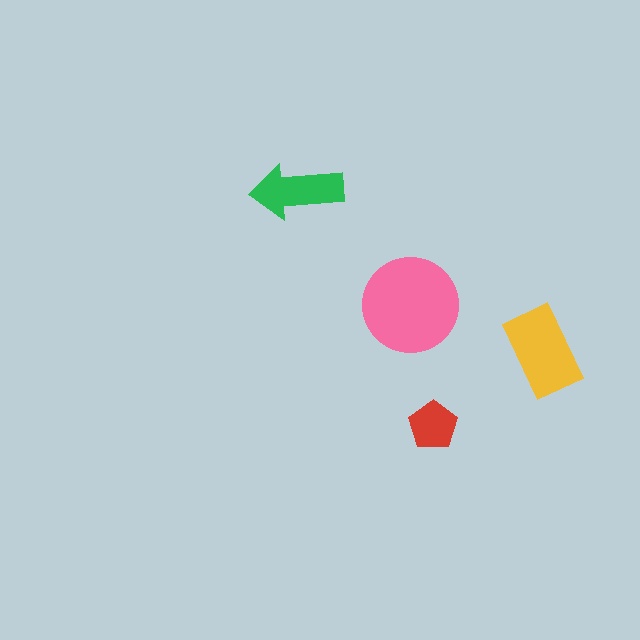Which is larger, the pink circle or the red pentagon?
The pink circle.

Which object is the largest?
The pink circle.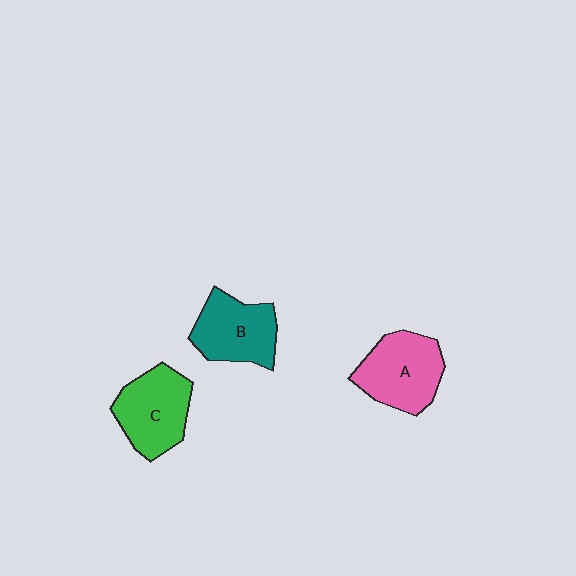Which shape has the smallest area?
Shape B (teal).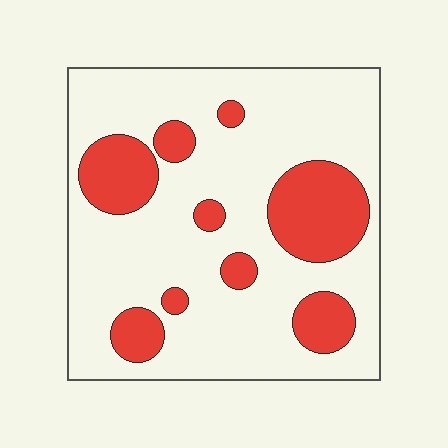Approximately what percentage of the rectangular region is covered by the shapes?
Approximately 25%.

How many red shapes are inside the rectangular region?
9.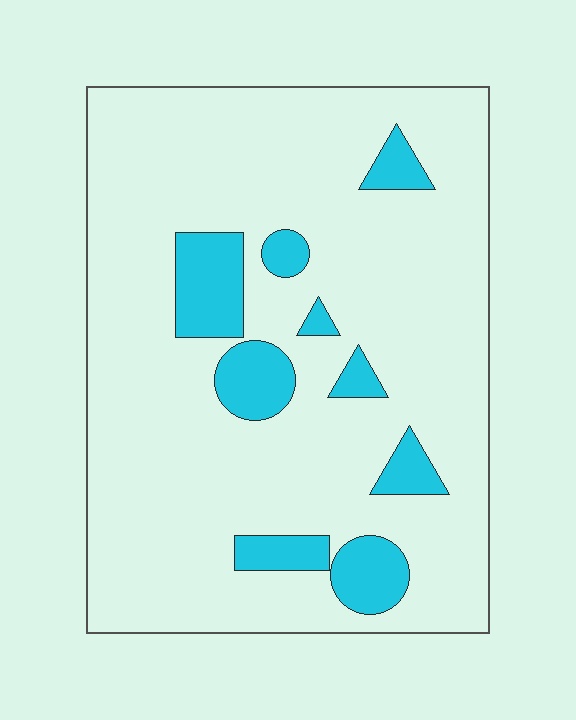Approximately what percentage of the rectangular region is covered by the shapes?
Approximately 15%.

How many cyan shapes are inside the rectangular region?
9.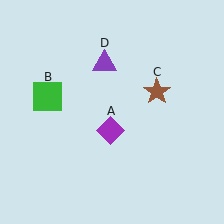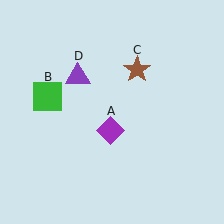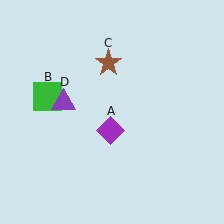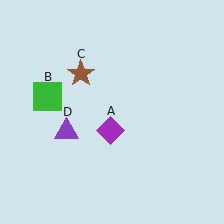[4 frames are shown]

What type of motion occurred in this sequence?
The brown star (object C), purple triangle (object D) rotated counterclockwise around the center of the scene.